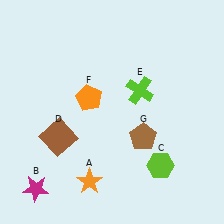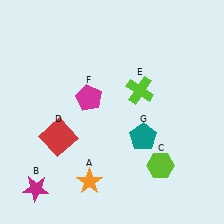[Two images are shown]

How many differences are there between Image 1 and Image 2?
There are 3 differences between the two images.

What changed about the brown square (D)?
In Image 1, D is brown. In Image 2, it changed to red.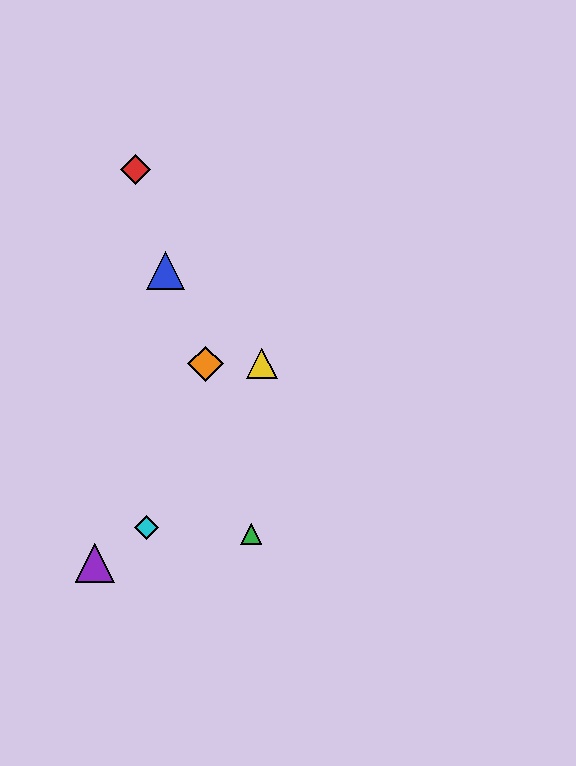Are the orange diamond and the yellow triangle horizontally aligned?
Yes, both are at y≈364.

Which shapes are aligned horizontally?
The yellow triangle, the orange diamond are aligned horizontally.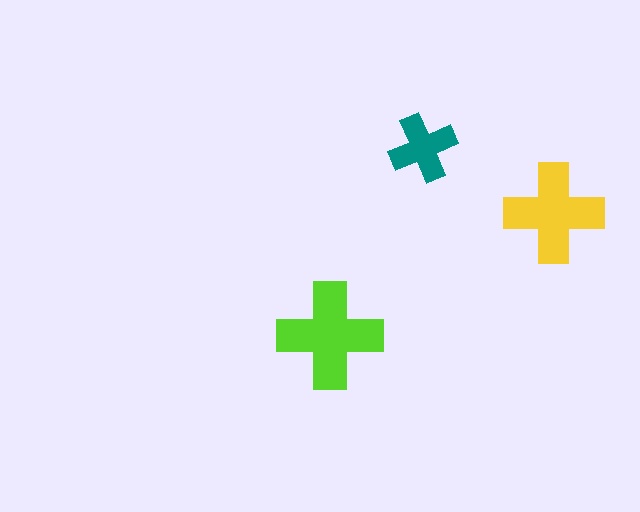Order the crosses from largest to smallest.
the lime one, the yellow one, the teal one.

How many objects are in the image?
There are 3 objects in the image.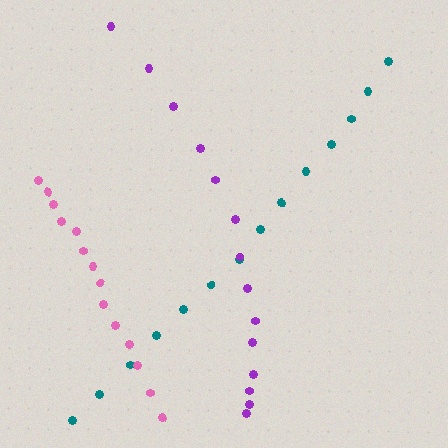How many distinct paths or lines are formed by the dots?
There are 3 distinct paths.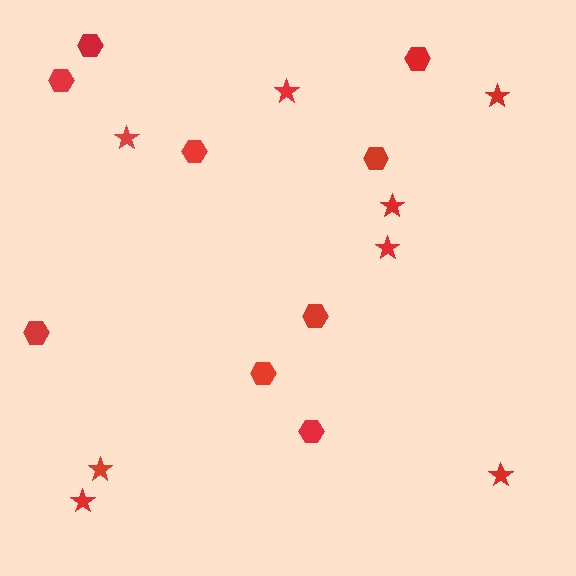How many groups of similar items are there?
There are 2 groups: one group of stars (8) and one group of hexagons (9).